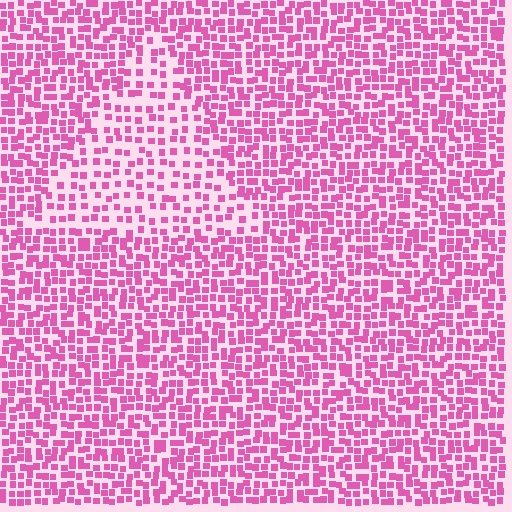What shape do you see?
I see a triangle.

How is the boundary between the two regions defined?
The boundary is defined by a change in element density (approximately 1.8x ratio). All elements are the same color, size, and shape.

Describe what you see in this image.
The image contains small pink elements arranged at two different densities. A triangle-shaped region is visible where the elements are less densely packed than the surrounding area.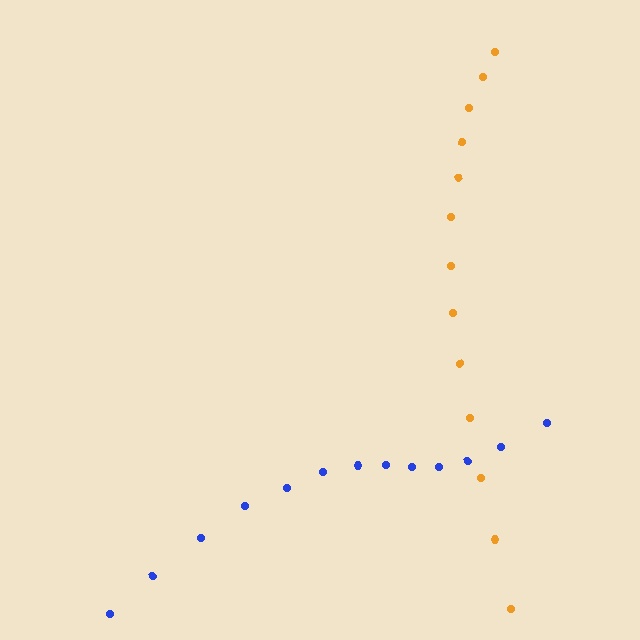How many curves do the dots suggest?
There are 2 distinct paths.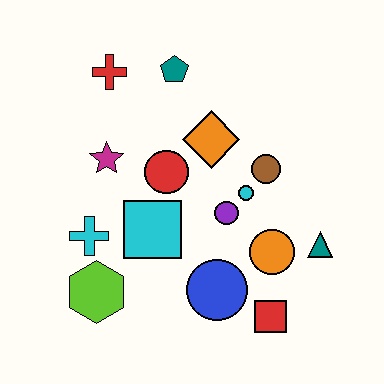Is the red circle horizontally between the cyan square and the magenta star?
No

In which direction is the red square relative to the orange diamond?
The red square is below the orange diamond.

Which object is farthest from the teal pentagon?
The red square is farthest from the teal pentagon.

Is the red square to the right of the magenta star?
Yes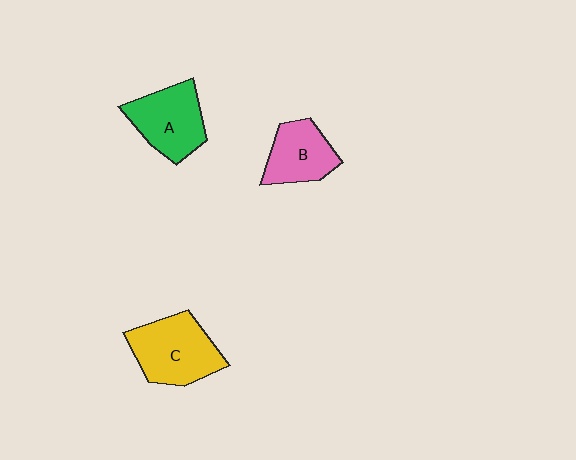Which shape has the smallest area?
Shape B (pink).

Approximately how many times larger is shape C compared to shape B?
Approximately 1.4 times.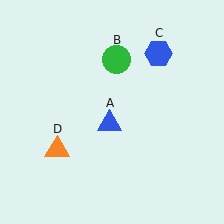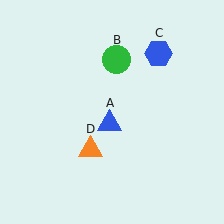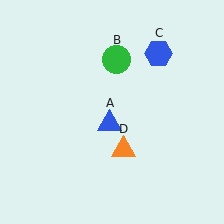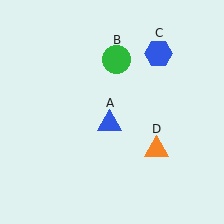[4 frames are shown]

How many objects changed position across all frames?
1 object changed position: orange triangle (object D).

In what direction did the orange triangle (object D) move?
The orange triangle (object D) moved right.